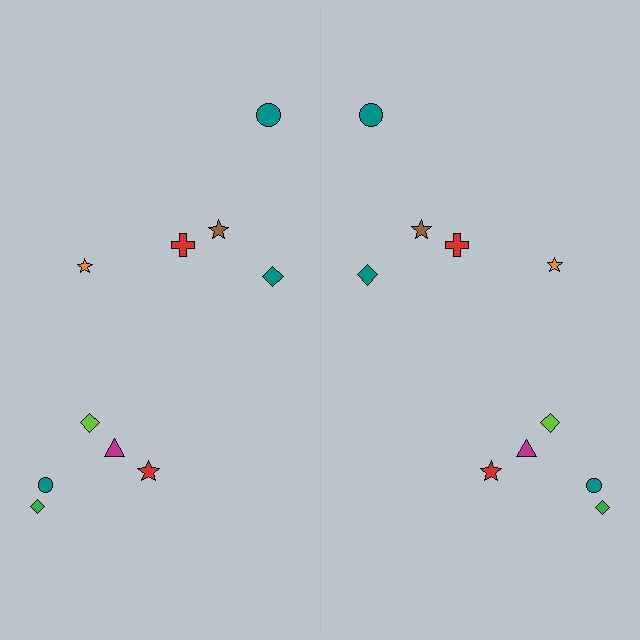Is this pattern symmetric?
Yes, this pattern has bilateral (reflection) symmetry.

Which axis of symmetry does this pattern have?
The pattern has a vertical axis of symmetry running through the center of the image.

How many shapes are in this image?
There are 20 shapes in this image.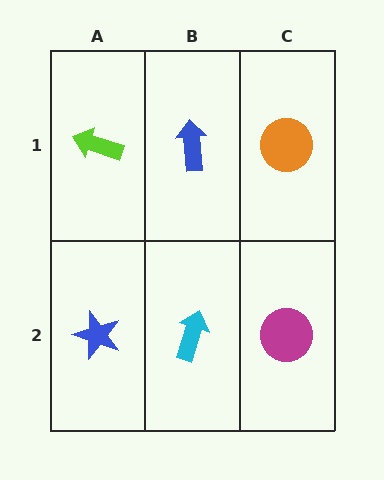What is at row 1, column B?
A blue arrow.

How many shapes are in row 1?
3 shapes.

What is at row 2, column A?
A blue star.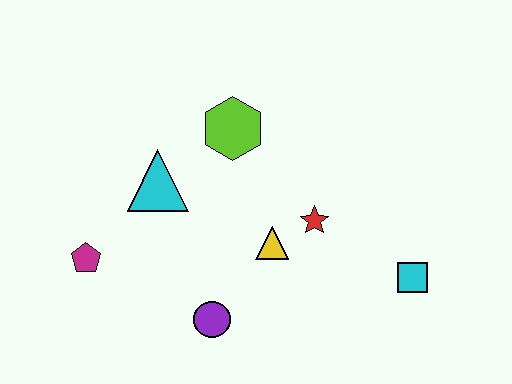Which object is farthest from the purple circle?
The cyan square is farthest from the purple circle.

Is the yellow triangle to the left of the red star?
Yes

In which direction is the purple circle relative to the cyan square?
The purple circle is to the left of the cyan square.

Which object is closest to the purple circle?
The yellow triangle is closest to the purple circle.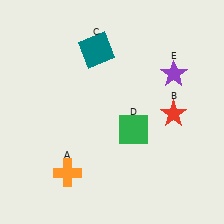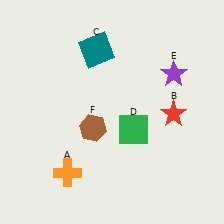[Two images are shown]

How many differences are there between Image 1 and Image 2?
There is 1 difference between the two images.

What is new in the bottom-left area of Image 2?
A brown hexagon (F) was added in the bottom-left area of Image 2.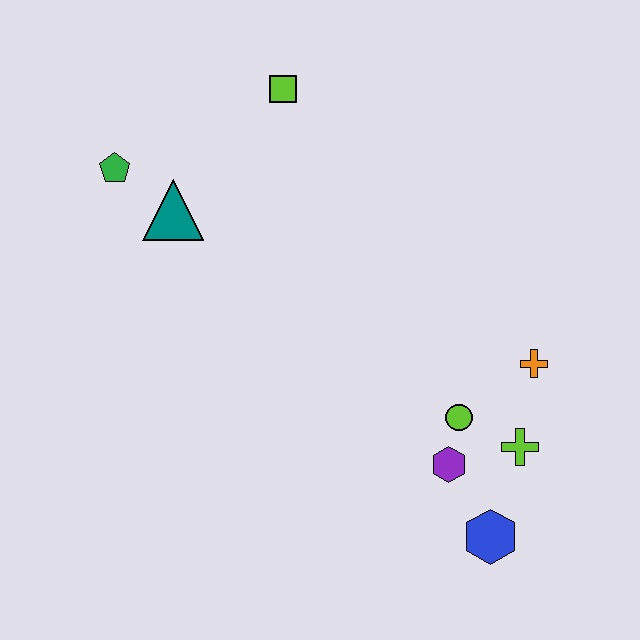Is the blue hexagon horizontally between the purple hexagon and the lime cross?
Yes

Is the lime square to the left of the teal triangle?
No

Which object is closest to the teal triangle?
The green pentagon is closest to the teal triangle.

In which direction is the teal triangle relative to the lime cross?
The teal triangle is to the left of the lime cross.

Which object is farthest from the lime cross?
The green pentagon is farthest from the lime cross.